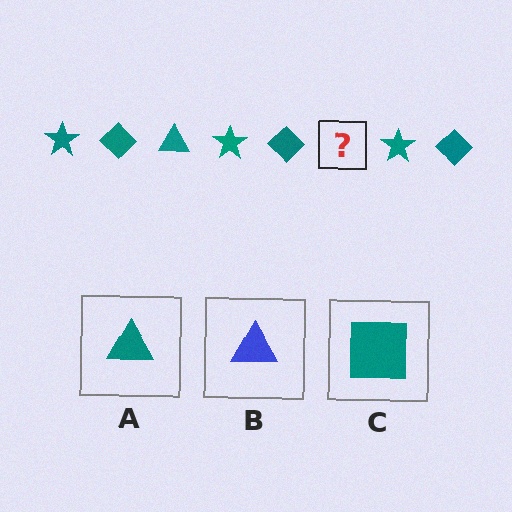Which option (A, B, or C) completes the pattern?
A.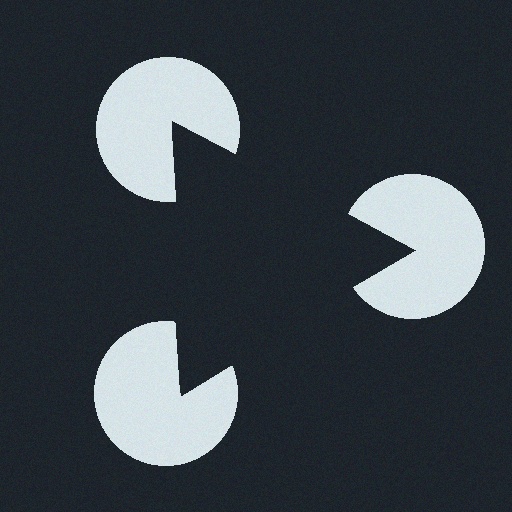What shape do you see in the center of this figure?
An illusory triangle — its edges are inferred from the aligned wedge cuts in the pac-man discs, not physically drawn.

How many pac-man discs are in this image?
There are 3 — one at each vertex of the illusory triangle.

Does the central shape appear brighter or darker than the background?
It typically appears slightly darker than the background, even though no actual brightness change is drawn.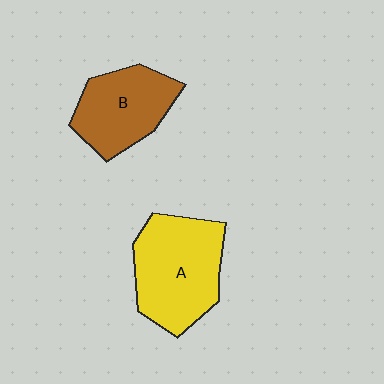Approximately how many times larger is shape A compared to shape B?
Approximately 1.3 times.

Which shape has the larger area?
Shape A (yellow).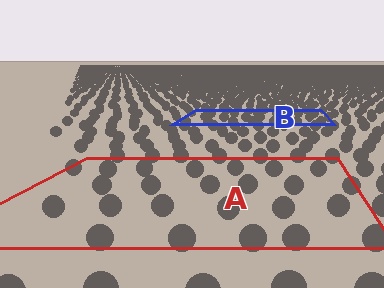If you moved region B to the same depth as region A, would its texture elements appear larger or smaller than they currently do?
They would appear larger. At a closer depth, the same texture elements are projected at a bigger on-screen size.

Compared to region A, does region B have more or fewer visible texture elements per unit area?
Region B has more texture elements per unit area — they are packed more densely because it is farther away.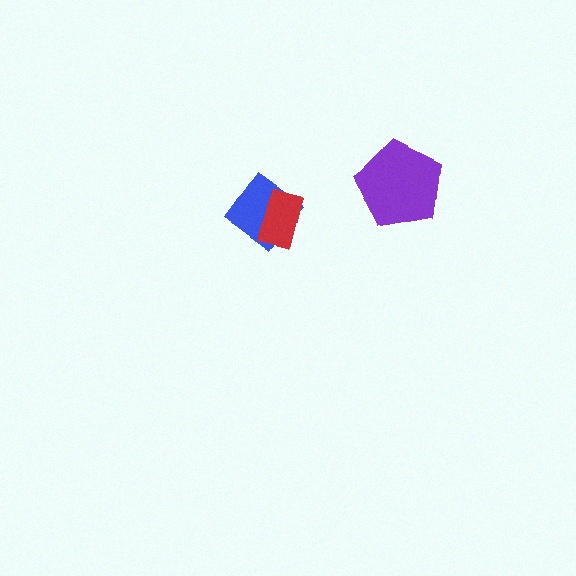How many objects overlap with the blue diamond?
1 object overlaps with the blue diamond.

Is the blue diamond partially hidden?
Yes, it is partially covered by another shape.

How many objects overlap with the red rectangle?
1 object overlaps with the red rectangle.